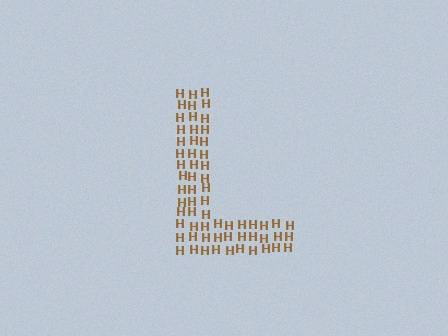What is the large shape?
The large shape is the letter L.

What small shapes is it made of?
It is made of small letter H's.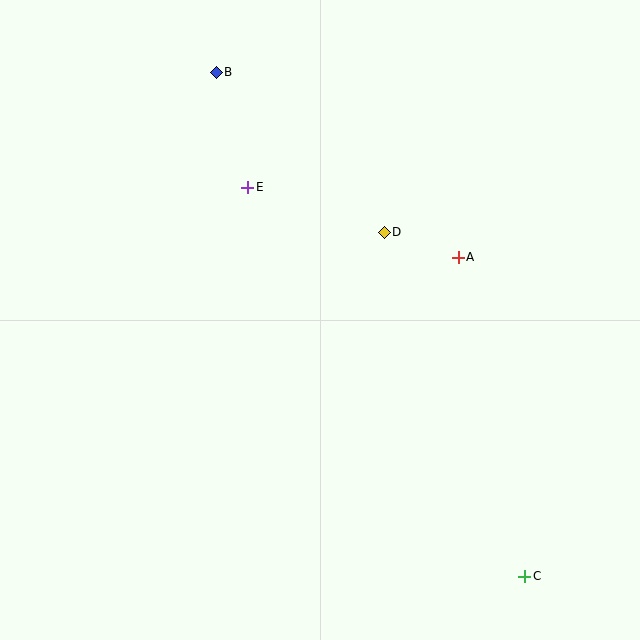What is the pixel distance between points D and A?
The distance between D and A is 78 pixels.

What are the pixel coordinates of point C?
Point C is at (525, 576).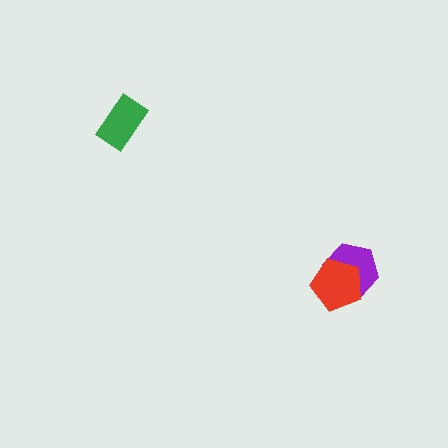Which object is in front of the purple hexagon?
The red pentagon is in front of the purple hexagon.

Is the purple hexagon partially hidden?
Yes, it is partially covered by another shape.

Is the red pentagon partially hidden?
No, no other shape covers it.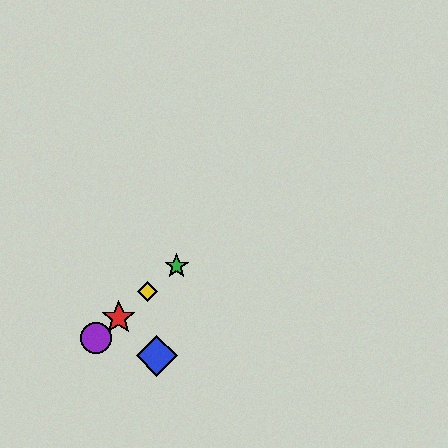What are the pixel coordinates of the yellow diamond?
The yellow diamond is at (148, 292).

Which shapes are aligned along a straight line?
The red star, the green star, the yellow diamond, the purple circle are aligned along a straight line.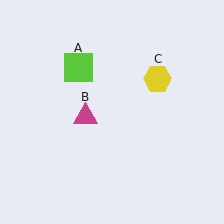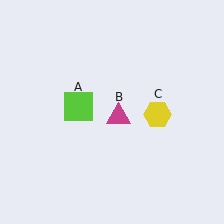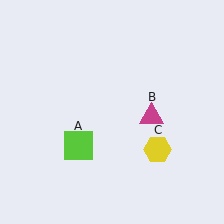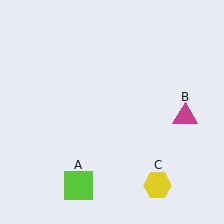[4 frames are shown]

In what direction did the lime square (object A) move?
The lime square (object A) moved down.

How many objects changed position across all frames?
3 objects changed position: lime square (object A), magenta triangle (object B), yellow hexagon (object C).